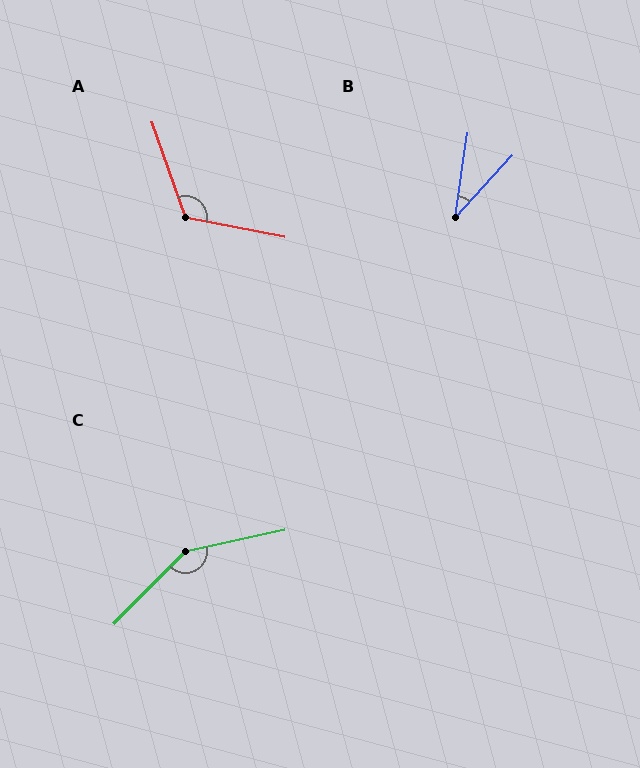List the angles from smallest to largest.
B (34°), A (120°), C (147°).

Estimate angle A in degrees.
Approximately 120 degrees.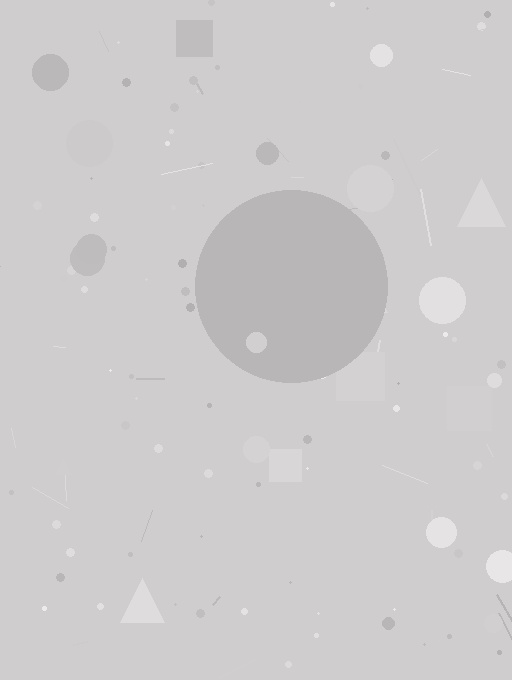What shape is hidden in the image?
A circle is hidden in the image.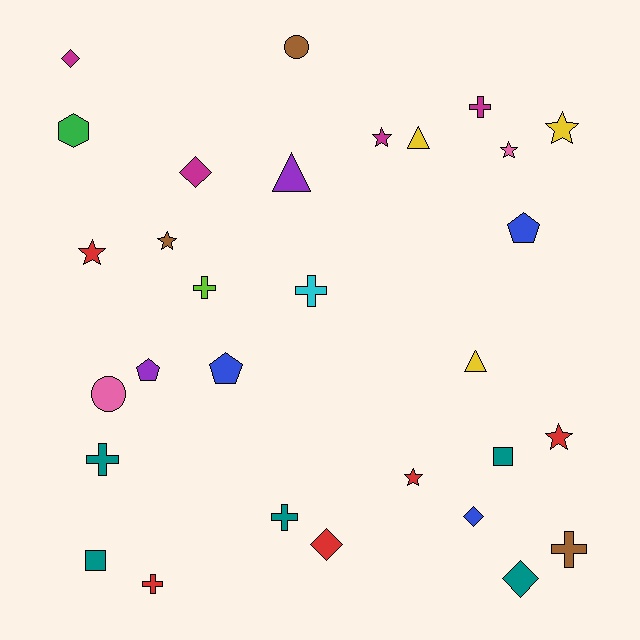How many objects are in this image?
There are 30 objects.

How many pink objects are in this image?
There are 2 pink objects.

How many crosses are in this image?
There are 7 crosses.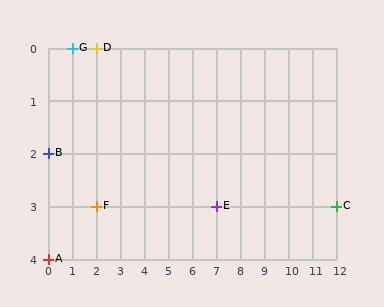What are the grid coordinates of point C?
Point C is at grid coordinates (12, 3).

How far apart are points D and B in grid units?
Points D and B are 2 columns and 2 rows apart (about 2.8 grid units diagonally).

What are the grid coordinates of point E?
Point E is at grid coordinates (7, 3).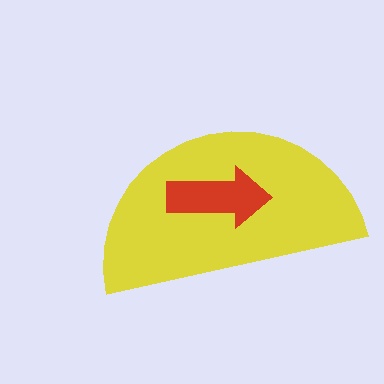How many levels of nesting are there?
2.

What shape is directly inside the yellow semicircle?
The red arrow.